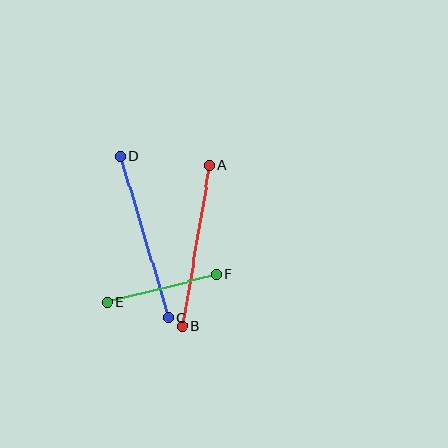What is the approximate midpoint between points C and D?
The midpoint is at approximately (144, 237) pixels.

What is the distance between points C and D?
The distance is approximately 168 pixels.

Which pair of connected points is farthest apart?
Points C and D are farthest apart.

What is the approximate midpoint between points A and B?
The midpoint is at approximately (196, 246) pixels.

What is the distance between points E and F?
The distance is approximately 112 pixels.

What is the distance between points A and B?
The distance is approximately 163 pixels.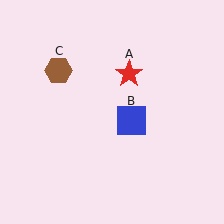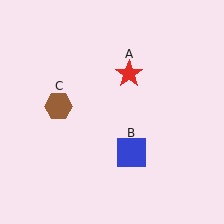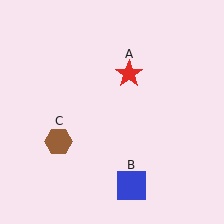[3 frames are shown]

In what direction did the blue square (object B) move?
The blue square (object B) moved down.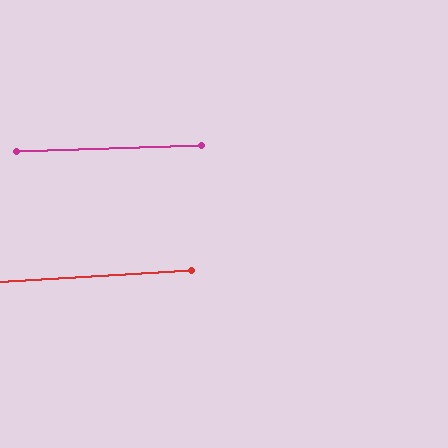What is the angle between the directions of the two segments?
Approximately 2 degrees.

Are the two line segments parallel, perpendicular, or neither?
Parallel — their directions differ by only 1.6°.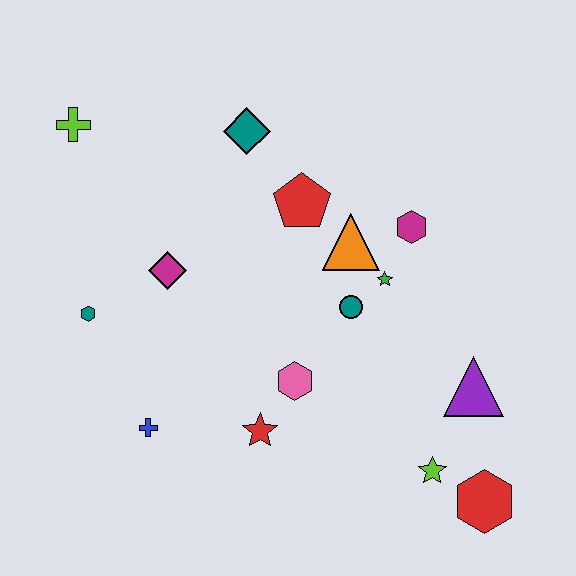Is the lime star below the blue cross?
Yes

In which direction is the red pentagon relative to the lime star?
The red pentagon is above the lime star.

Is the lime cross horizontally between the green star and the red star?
No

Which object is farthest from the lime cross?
The red hexagon is farthest from the lime cross.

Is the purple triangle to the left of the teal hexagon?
No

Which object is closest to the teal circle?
The green star is closest to the teal circle.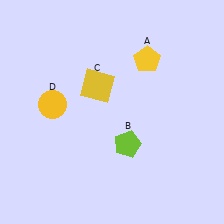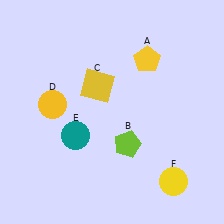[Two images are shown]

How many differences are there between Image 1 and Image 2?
There are 2 differences between the two images.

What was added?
A teal circle (E), a yellow circle (F) were added in Image 2.